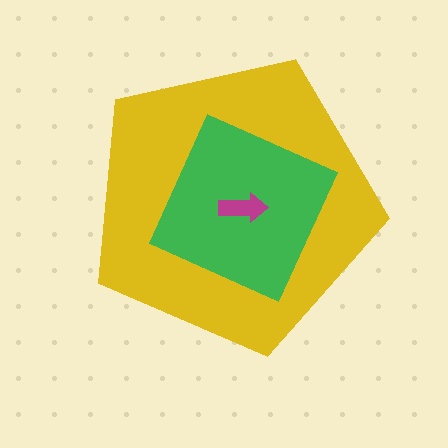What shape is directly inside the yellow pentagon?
The green diamond.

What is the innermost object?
The magenta arrow.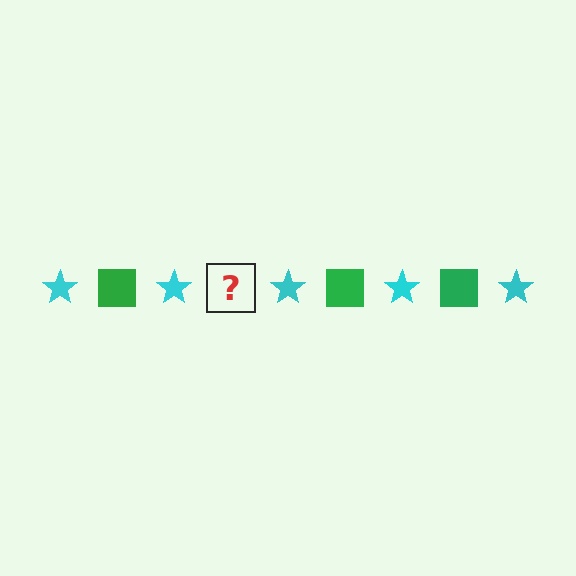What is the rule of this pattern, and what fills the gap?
The rule is that the pattern alternates between cyan star and green square. The gap should be filled with a green square.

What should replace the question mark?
The question mark should be replaced with a green square.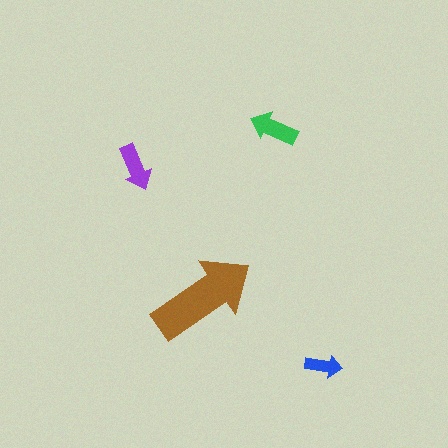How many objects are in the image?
There are 4 objects in the image.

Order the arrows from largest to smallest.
the brown one, the green one, the purple one, the blue one.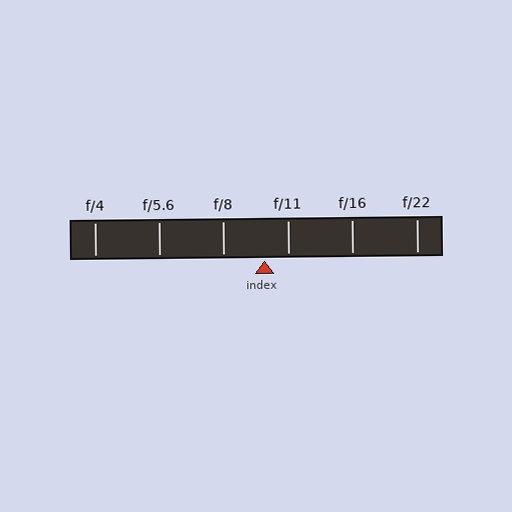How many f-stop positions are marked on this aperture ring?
There are 6 f-stop positions marked.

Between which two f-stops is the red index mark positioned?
The index mark is between f/8 and f/11.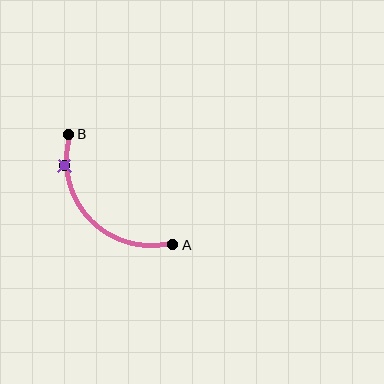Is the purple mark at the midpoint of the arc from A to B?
No. The purple mark lies on the arc but is closer to endpoint B. The arc midpoint would be at the point on the curve equidistant along the arc from both A and B.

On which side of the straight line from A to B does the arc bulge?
The arc bulges below and to the left of the straight line connecting A and B.